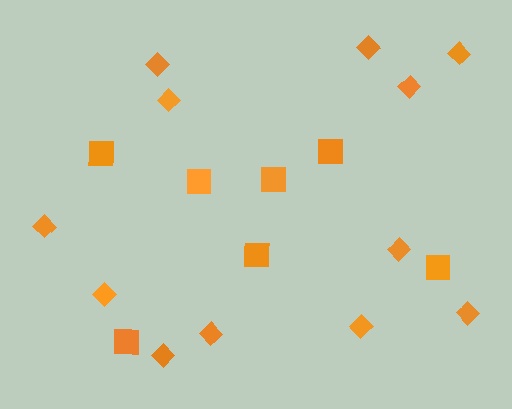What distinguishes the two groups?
There are 2 groups: one group of squares (7) and one group of diamonds (12).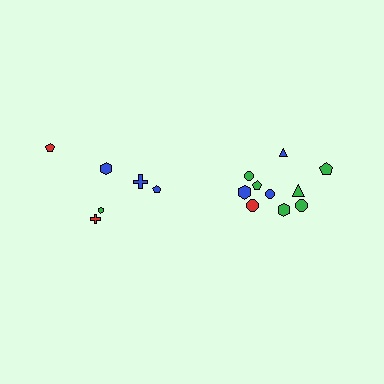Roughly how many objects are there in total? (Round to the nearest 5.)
Roughly 15 objects in total.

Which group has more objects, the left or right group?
The right group.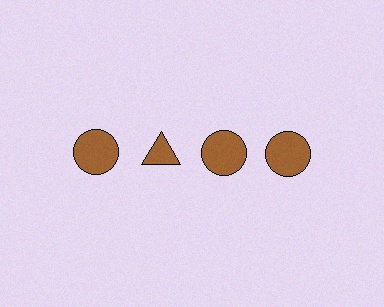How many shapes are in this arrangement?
There are 4 shapes arranged in a grid pattern.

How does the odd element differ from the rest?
It has a different shape: triangle instead of circle.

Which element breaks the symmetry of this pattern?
The brown triangle in the top row, second from left column breaks the symmetry. All other shapes are brown circles.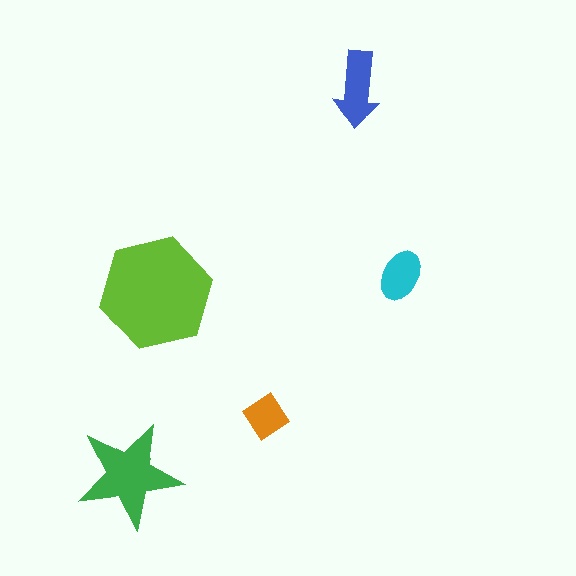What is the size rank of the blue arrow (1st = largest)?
3rd.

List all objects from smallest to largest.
The orange diamond, the cyan ellipse, the blue arrow, the green star, the lime hexagon.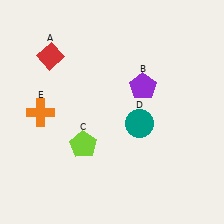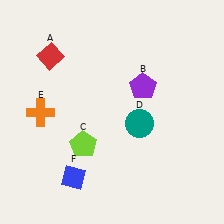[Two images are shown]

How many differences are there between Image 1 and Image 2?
There is 1 difference between the two images.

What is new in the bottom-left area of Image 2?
A blue diamond (F) was added in the bottom-left area of Image 2.